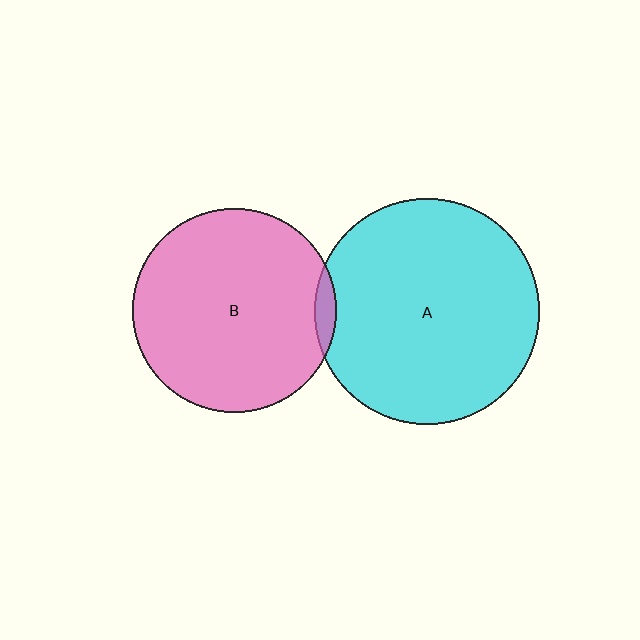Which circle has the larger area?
Circle A (cyan).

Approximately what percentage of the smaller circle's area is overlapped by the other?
Approximately 5%.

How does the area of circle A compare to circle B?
Approximately 1.2 times.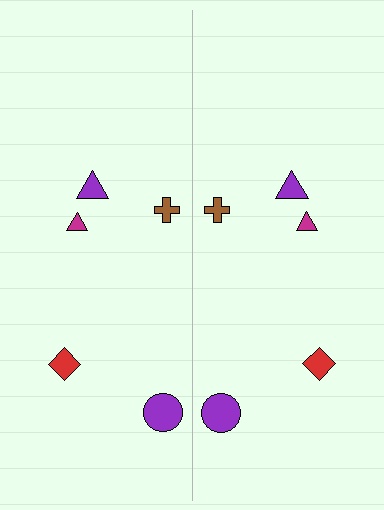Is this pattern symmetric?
Yes, this pattern has bilateral (reflection) symmetry.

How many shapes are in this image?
There are 10 shapes in this image.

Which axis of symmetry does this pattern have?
The pattern has a vertical axis of symmetry running through the center of the image.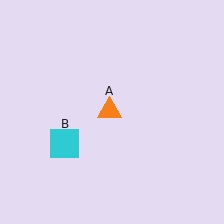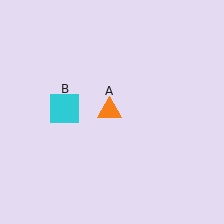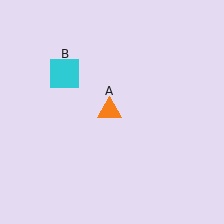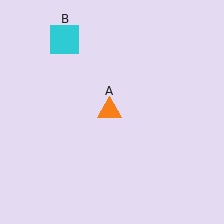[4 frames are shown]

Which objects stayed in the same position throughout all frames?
Orange triangle (object A) remained stationary.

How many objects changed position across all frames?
1 object changed position: cyan square (object B).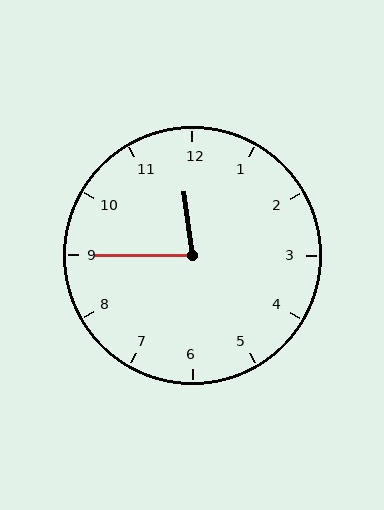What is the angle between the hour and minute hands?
Approximately 82 degrees.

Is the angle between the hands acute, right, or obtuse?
It is acute.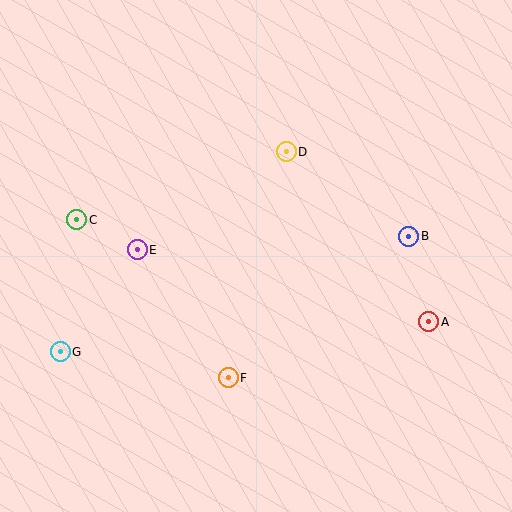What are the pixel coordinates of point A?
Point A is at (429, 322).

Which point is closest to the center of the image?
Point D at (286, 152) is closest to the center.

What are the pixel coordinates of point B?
Point B is at (409, 236).